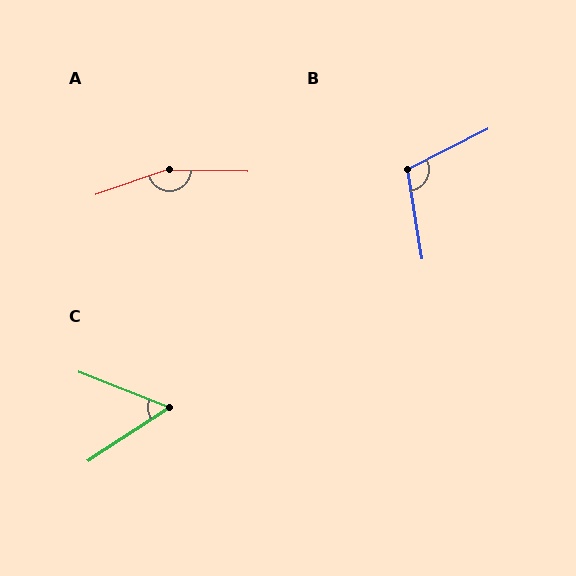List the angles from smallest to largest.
C (55°), B (108°), A (160°).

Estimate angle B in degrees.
Approximately 108 degrees.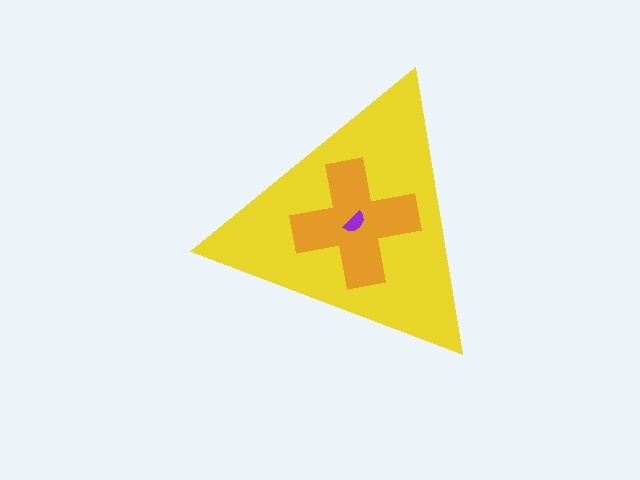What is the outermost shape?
The yellow triangle.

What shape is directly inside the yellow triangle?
The orange cross.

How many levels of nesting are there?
3.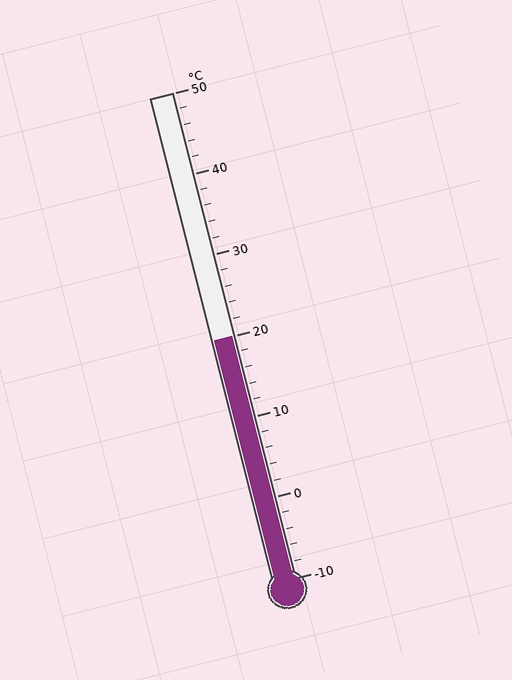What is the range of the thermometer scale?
The thermometer scale ranges from -10°C to 50°C.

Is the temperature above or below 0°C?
The temperature is above 0°C.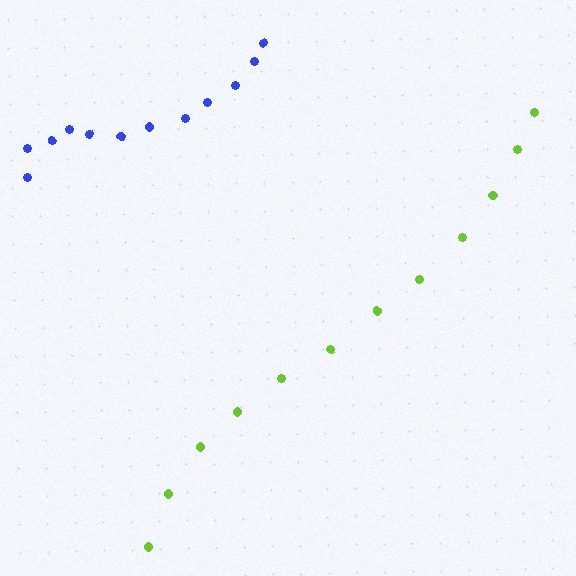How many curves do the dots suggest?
There are 2 distinct paths.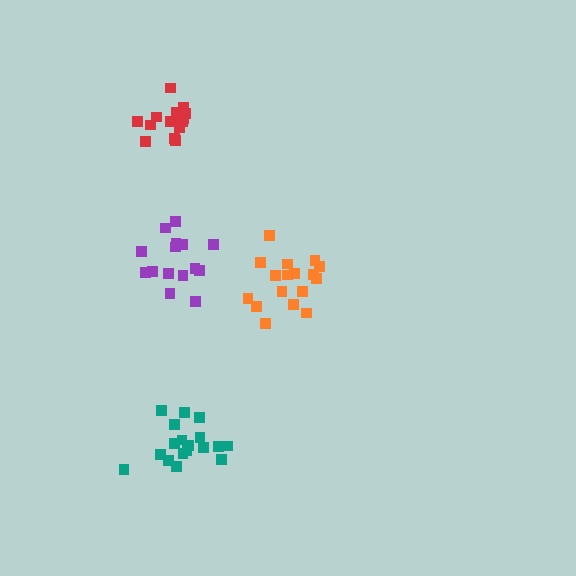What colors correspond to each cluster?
The clusters are colored: red, teal, orange, purple.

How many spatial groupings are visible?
There are 4 spatial groupings.